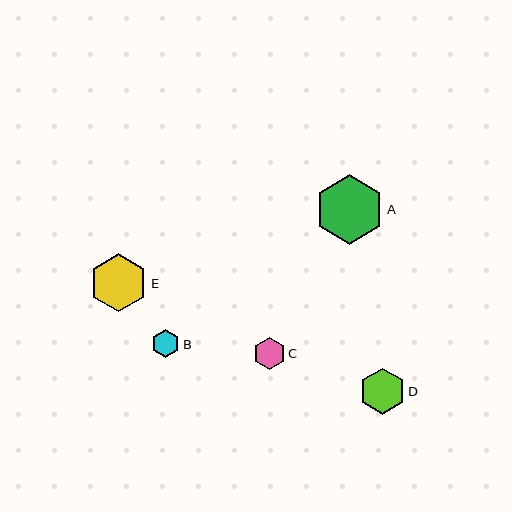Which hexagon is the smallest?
Hexagon B is the smallest with a size of approximately 28 pixels.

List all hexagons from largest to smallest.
From largest to smallest: A, E, D, C, B.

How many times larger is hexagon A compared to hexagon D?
Hexagon A is approximately 1.5 times the size of hexagon D.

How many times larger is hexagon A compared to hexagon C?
Hexagon A is approximately 2.2 times the size of hexagon C.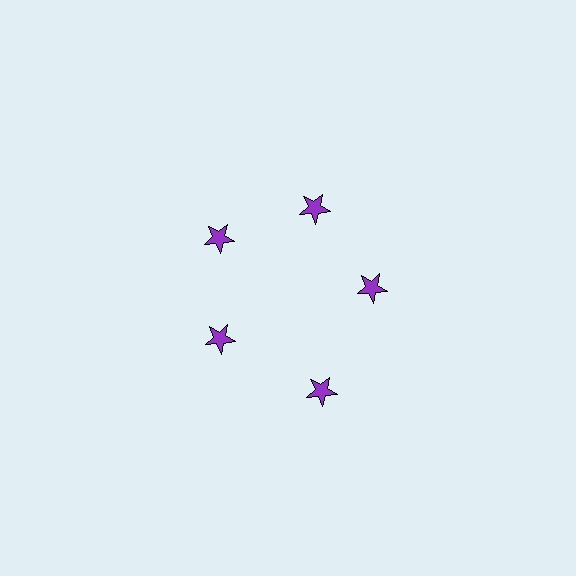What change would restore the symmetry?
The symmetry would be restored by moving it inward, back onto the ring so that all 5 stars sit at equal angles and equal distance from the center.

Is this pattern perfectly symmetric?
No. The 5 purple stars are arranged in a ring, but one element near the 5 o'clock position is pushed outward from the center, breaking the 5-fold rotational symmetry.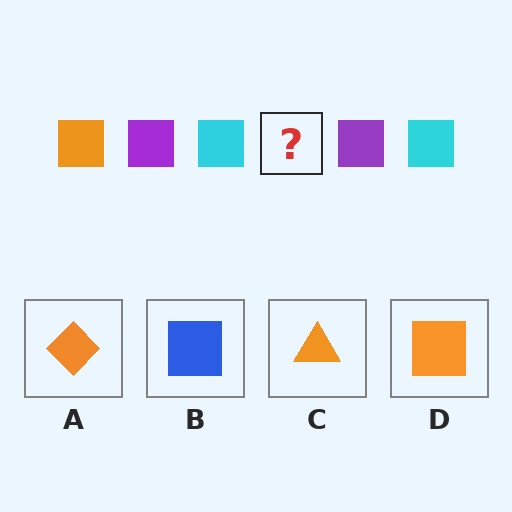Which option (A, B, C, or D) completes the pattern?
D.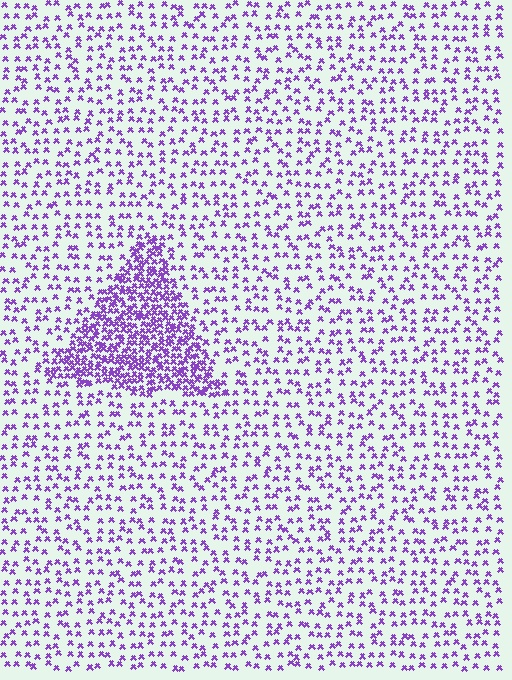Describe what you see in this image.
The image contains small purple elements arranged at two different densities. A triangle-shaped region is visible where the elements are more densely packed than the surrounding area.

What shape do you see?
I see a triangle.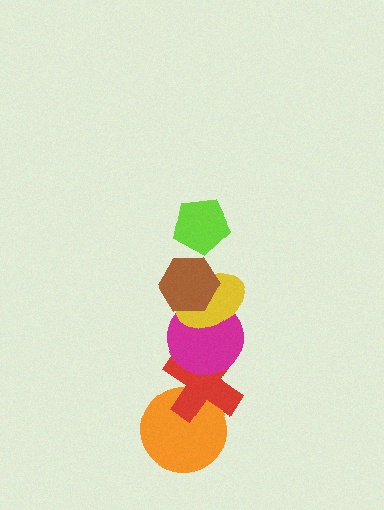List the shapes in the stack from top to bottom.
From top to bottom: the lime pentagon, the brown hexagon, the yellow ellipse, the magenta circle, the red cross, the orange circle.